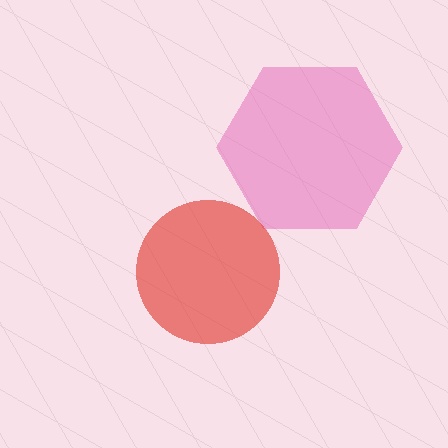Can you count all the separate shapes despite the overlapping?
Yes, there are 2 separate shapes.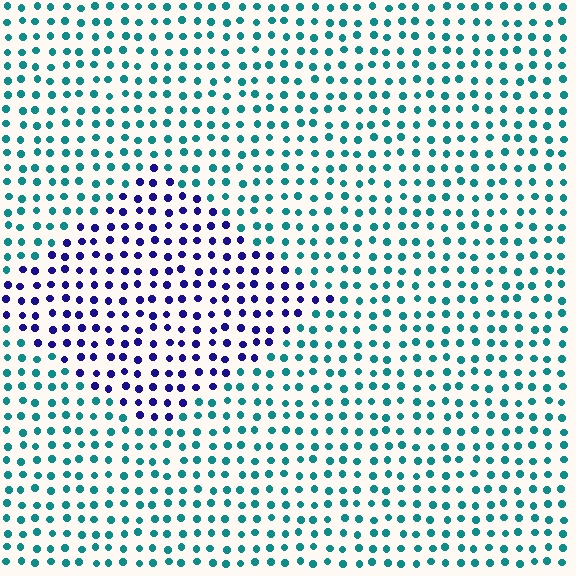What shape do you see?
I see a diamond.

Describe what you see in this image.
The image is filled with small teal elements in a uniform arrangement. A diamond-shaped region is visible where the elements are tinted to a slightly different hue, forming a subtle color boundary.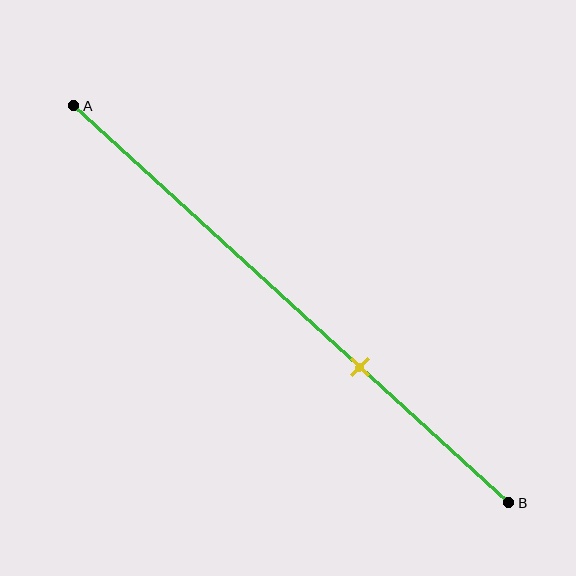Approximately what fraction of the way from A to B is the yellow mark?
The yellow mark is approximately 65% of the way from A to B.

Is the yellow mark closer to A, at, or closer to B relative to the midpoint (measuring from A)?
The yellow mark is closer to point B than the midpoint of segment AB.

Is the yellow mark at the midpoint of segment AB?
No, the mark is at about 65% from A, not at the 50% midpoint.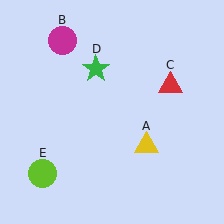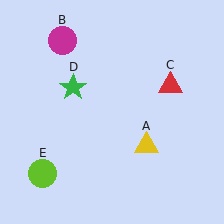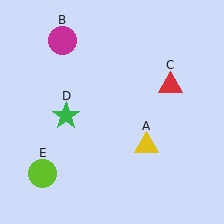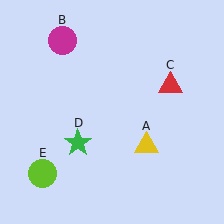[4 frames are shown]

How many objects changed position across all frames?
1 object changed position: green star (object D).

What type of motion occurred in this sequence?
The green star (object D) rotated counterclockwise around the center of the scene.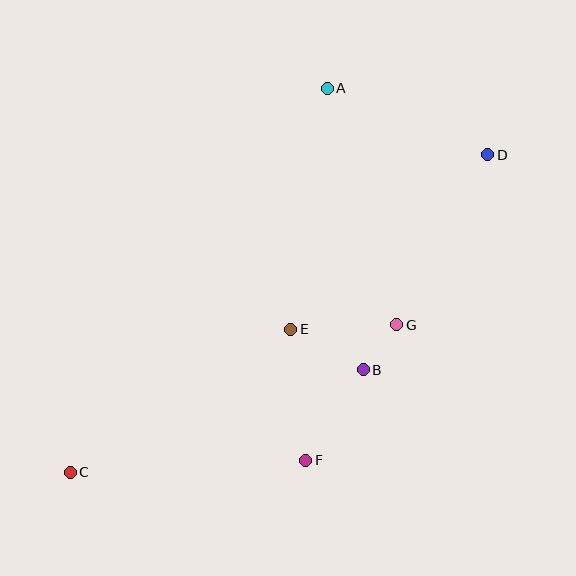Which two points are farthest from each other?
Points C and D are farthest from each other.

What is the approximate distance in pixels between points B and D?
The distance between B and D is approximately 248 pixels.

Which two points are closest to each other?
Points B and G are closest to each other.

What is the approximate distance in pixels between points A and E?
The distance between A and E is approximately 244 pixels.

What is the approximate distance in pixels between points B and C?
The distance between B and C is approximately 310 pixels.